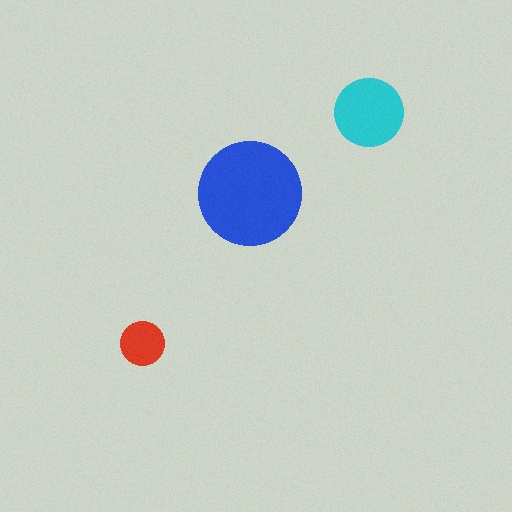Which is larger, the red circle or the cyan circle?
The cyan one.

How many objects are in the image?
There are 3 objects in the image.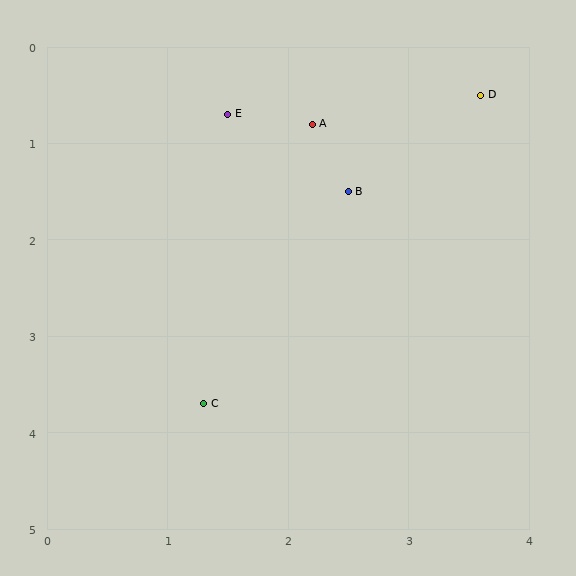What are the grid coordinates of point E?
Point E is at approximately (1.5, 0.7).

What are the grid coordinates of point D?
Point D is at approximately (3.6, 0.5).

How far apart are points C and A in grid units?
Points C and A are about 3.0 grid units apart.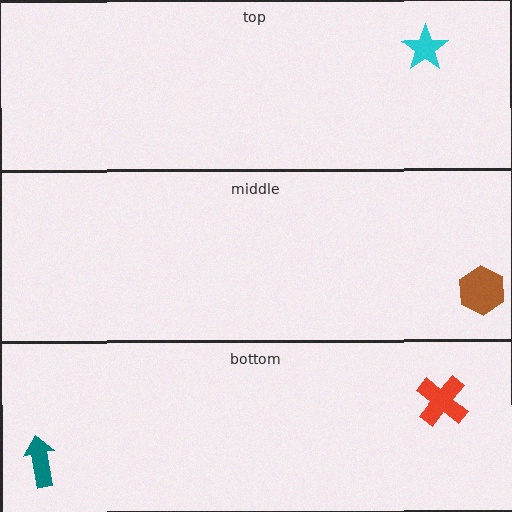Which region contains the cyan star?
The top region.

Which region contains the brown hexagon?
The middle region.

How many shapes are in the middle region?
1.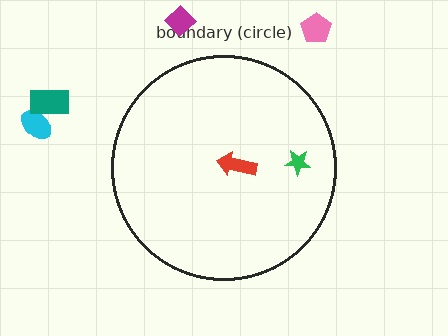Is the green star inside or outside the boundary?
Inside.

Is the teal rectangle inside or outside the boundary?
Outside.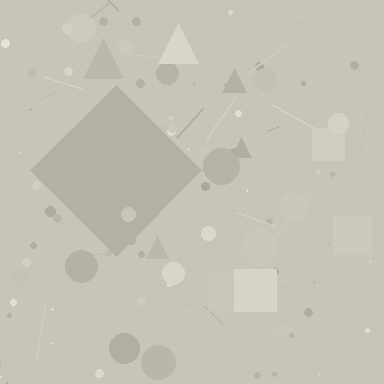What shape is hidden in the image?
A diamond is hidden in the image.